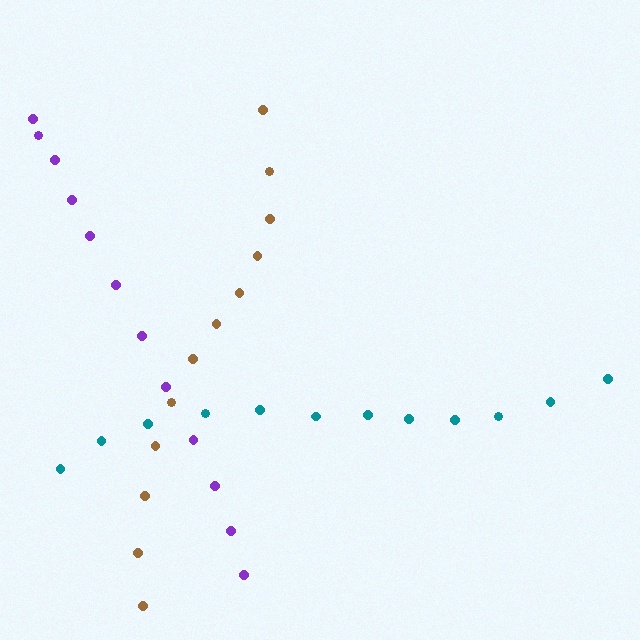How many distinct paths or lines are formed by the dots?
There are 3 distinct paths.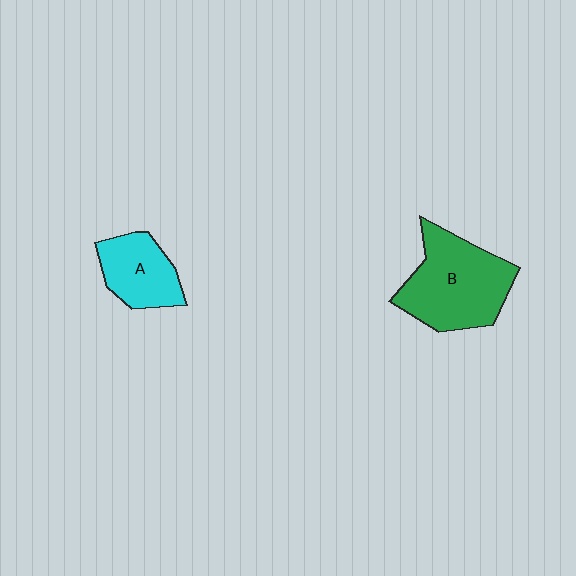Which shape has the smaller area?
Shape A (cyan).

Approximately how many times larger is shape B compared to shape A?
Approximately 1.7 times.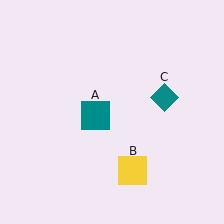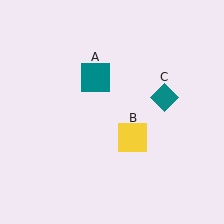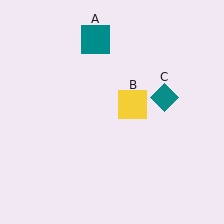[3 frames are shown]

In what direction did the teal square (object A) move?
The teal square (object A) moved up.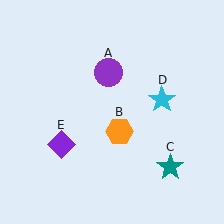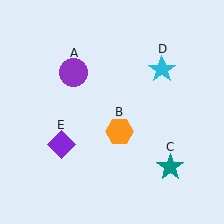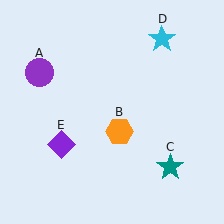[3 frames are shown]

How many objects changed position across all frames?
2 objects changed position: purple circle (object A), cyan star (object D).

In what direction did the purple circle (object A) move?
The purple circle (object A) moved left.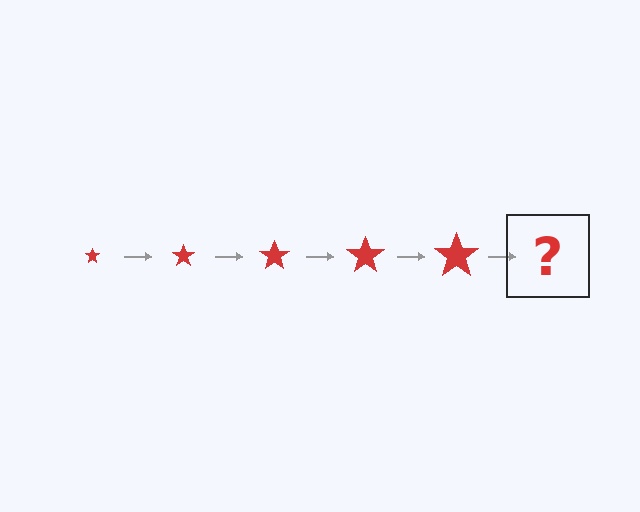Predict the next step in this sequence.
The next step is a red star, larger than the previous one.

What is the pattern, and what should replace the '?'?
The pattern is that the star gets progressively larger each step. The '?' should be a red star, larger than the previous one.